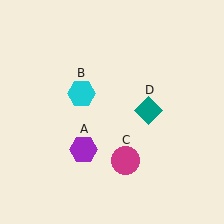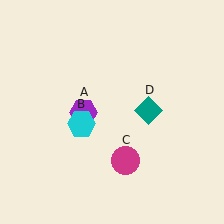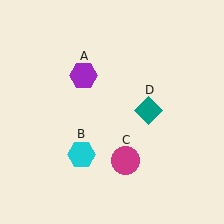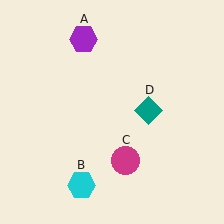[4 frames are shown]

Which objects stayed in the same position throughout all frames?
Magenta circle (object C) and teal diamond (object D) remained stationary.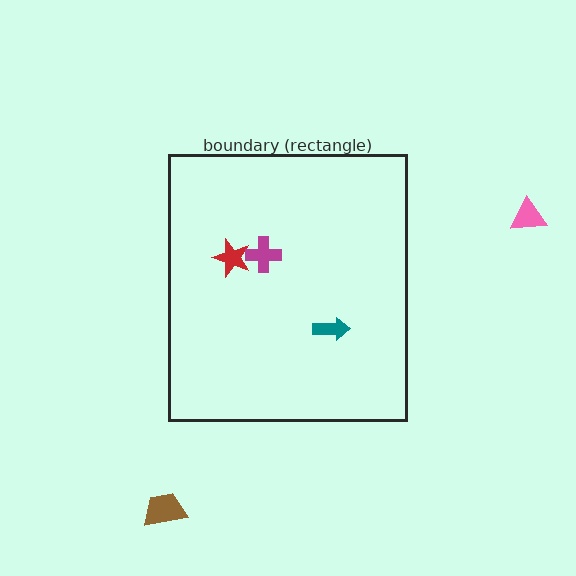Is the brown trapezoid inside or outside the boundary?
Outside.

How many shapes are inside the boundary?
3 inside, 2 outside.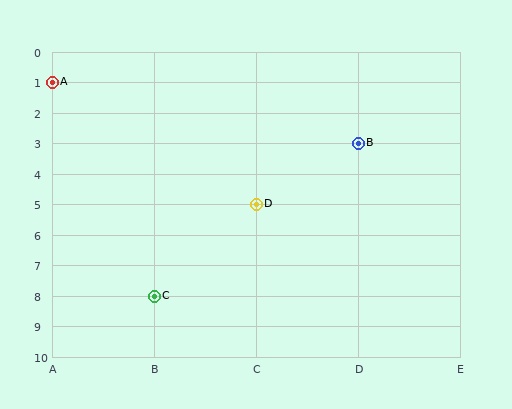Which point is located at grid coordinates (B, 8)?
Point C is at (B, 8).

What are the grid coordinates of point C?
Point C is at grid coordinates (B, 8).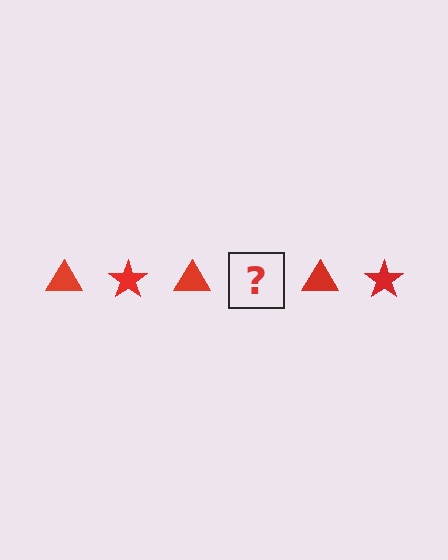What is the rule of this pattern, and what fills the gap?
The rule is that the pattern cycles through triangle, star shapes in red. The gap should be filled with a red star.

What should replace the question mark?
The question mark should be replaced with a red star.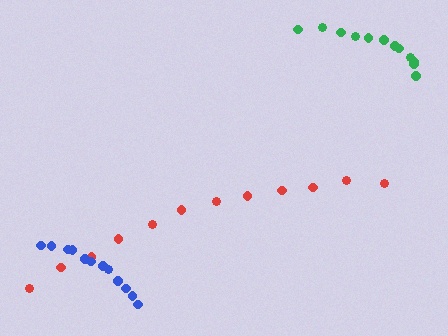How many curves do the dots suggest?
There are 3 distinct paths.